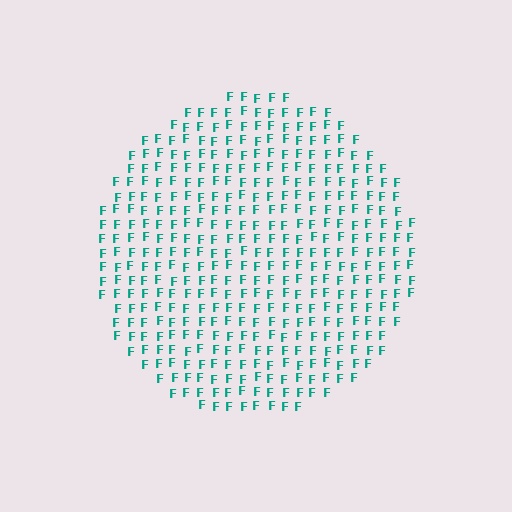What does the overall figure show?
The overall figure shows a circle.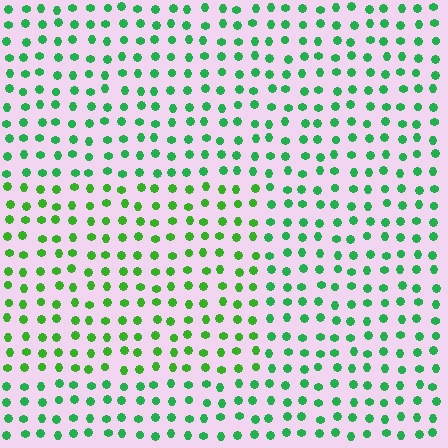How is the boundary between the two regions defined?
The boundary is defined purely by a slight shift in hue (about 26 degrees). Spacing, size, and orientation are identical on both sides.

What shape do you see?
I see a rectangle.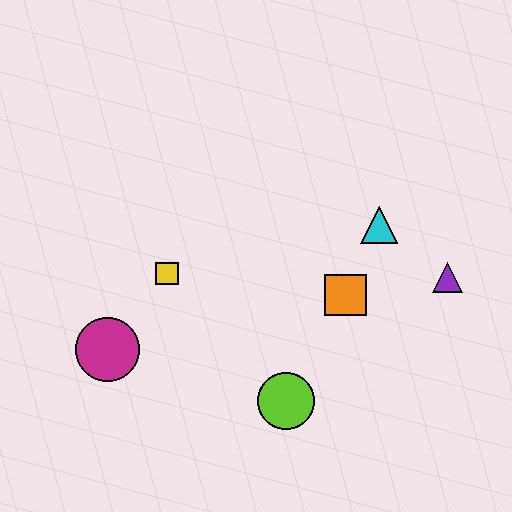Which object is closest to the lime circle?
The orange square is closest to the lime circle.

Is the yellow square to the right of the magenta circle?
Yes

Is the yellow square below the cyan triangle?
Yes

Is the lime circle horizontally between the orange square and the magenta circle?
Yes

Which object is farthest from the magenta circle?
The purple triangle is farthest from the magenta circle.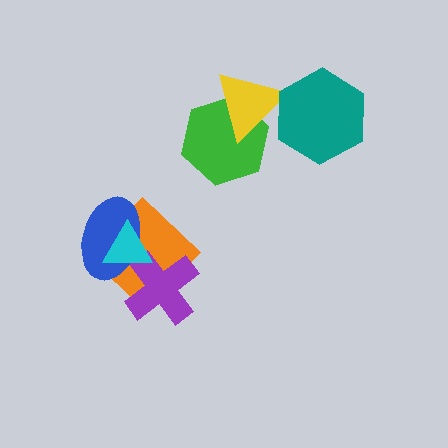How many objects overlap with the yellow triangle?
2 objects overlap with the yellow triangle.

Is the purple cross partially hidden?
Yes, it is partially covered by another shape.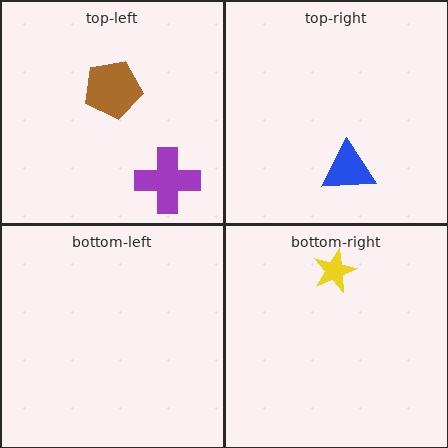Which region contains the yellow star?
The bottom-right region.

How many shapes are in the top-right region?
1.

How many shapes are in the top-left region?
2.